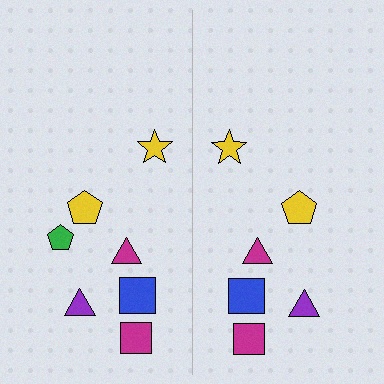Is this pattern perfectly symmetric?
No, the pattern is not perfectly symmetric. A green pentagon is missing from the right side.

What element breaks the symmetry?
A green pentagon is missing from the right side.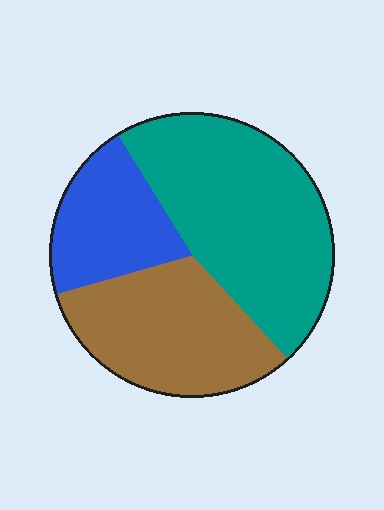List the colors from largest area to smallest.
From largest to smallest: teal, brown, blue.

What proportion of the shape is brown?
Brown covers around 30% of the shape.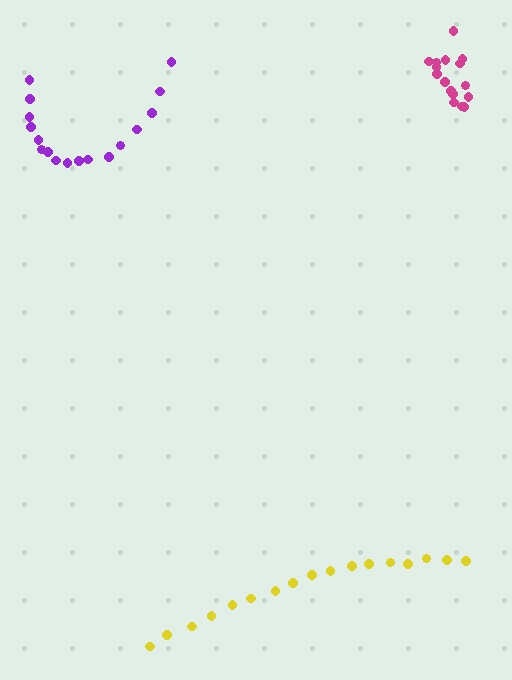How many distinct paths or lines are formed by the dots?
There are 3 distinct paths.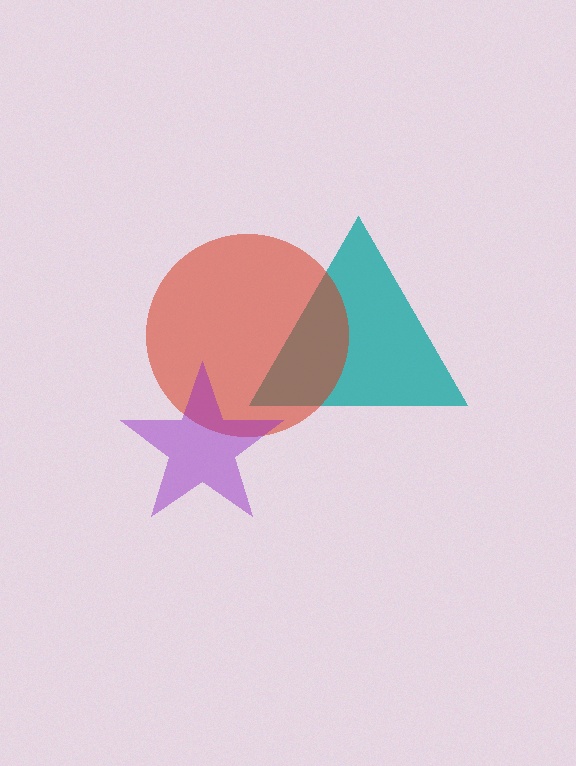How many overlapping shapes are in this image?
There are 3 overlapping shapes in the image.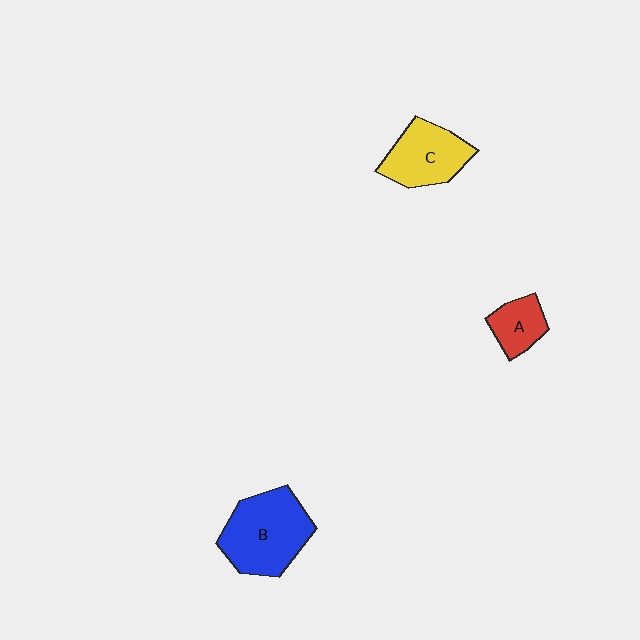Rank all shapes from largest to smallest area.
From largest to smallest: B (blue), C (yellow), A (red).